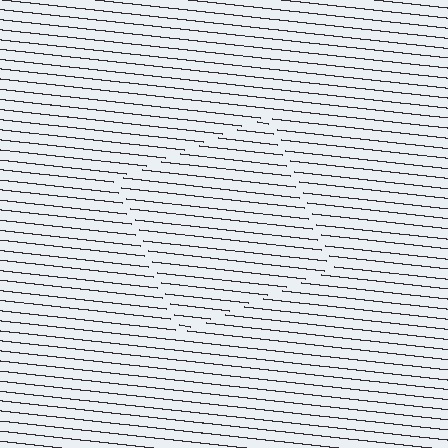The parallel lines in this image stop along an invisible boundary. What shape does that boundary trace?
An illusory square. The interior of the shape contains the same grating, shifted by half a period — the contour is defined by the phase discontinuity where line-ends from the inner and outer gratings abut.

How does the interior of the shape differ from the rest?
The interior of the shape contains the same grating, shifted by half a period — the contour is defined by the phase discontinuity where line-ends from the inner and outer gratings abut.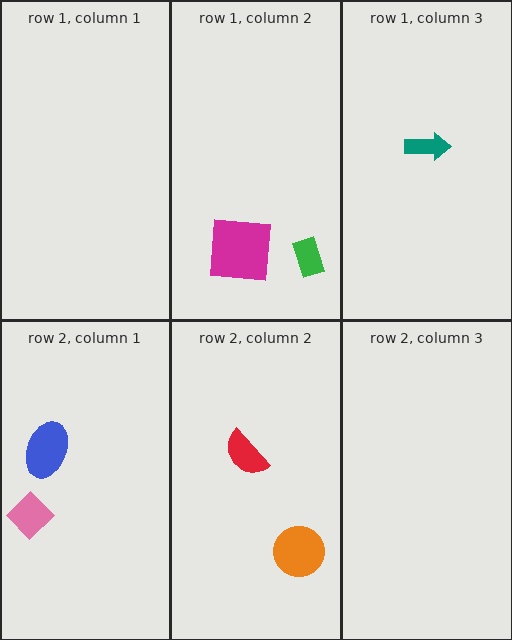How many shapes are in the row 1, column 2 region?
2.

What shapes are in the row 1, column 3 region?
The teal arrow.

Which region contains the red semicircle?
The row 2, column 2 region.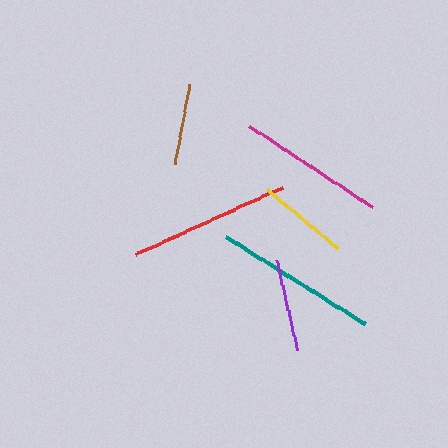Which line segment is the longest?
The teal line is the longest at approximately 165 pixels.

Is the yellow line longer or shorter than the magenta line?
The magenta line is longer than the yellow line.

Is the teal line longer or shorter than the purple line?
The teal line is longer than the purple line.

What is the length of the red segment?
The red segment is approximately 162 pixels long.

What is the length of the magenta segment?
The magenta segment is approximately 148 pixels long.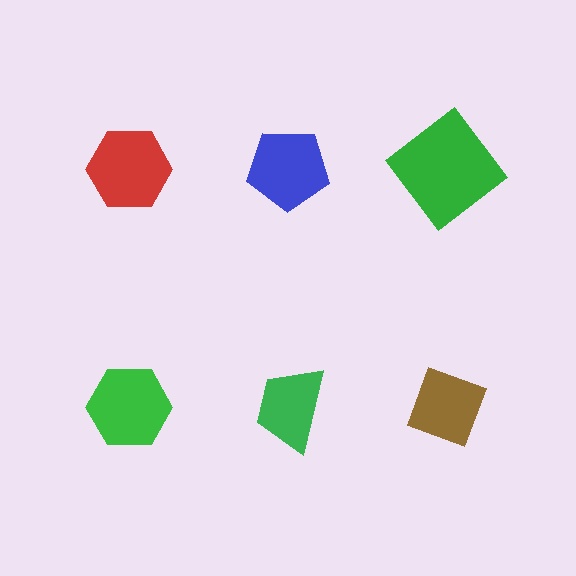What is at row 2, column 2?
A green trapezoid.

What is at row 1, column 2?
A blue pentagon.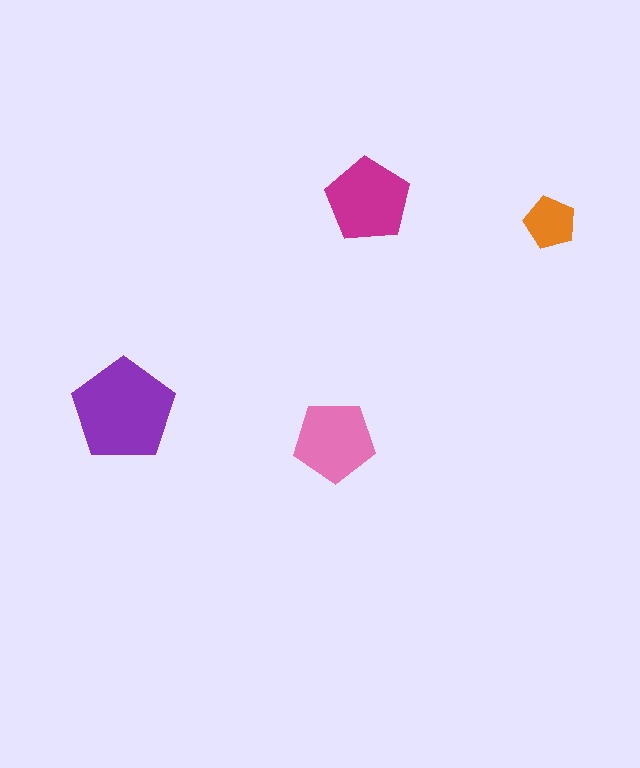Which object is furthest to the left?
The purple pentagon is leftmost.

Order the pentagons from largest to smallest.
the purple one, the magenta one, the pink one, the orange one.